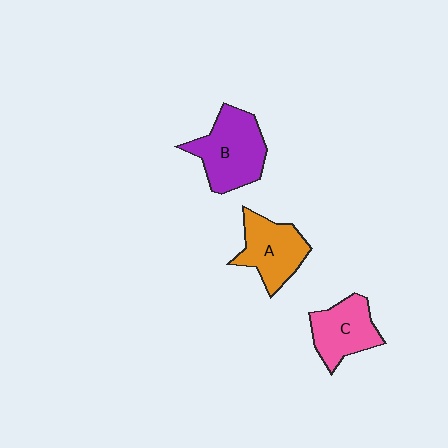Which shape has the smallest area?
Shape C (pink).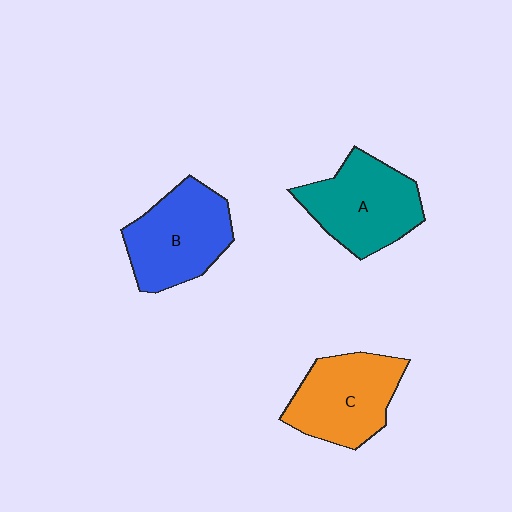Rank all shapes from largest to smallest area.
From largest to smallest: B (blue), A (teal), C (orange).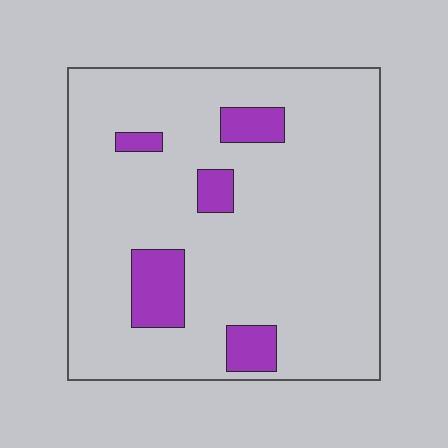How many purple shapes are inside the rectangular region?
5.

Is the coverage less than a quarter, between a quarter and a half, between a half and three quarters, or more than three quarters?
Less than a quarter.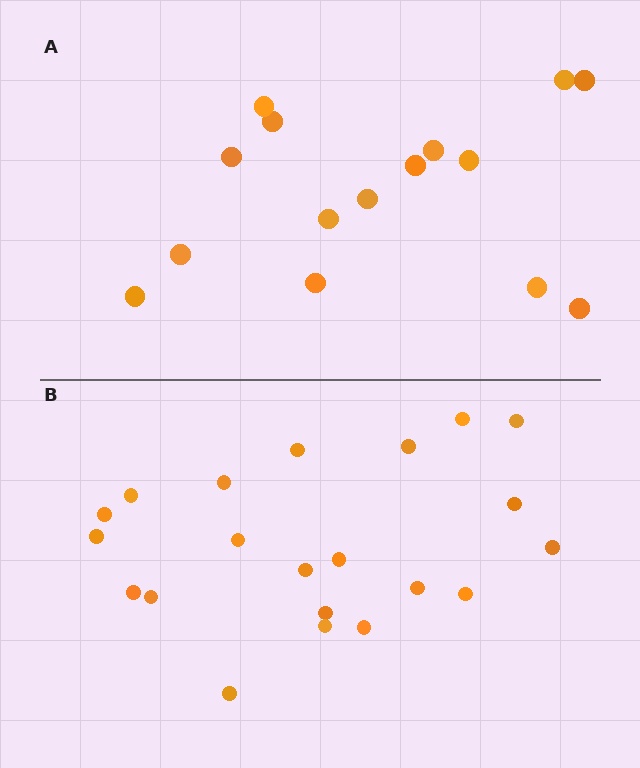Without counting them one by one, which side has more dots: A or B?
Region B (the bottom region) has more dots.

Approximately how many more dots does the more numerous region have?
Region B has about 6 more dots than region A.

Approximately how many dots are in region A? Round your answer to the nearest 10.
About 20 dots. (The exact count is 15, which rounds to 20.)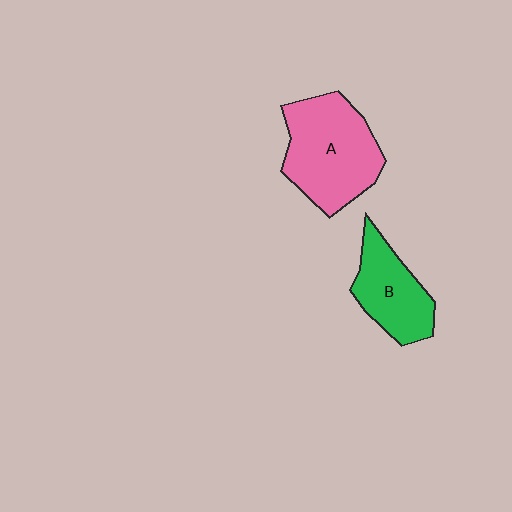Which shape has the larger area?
Shape A (pink).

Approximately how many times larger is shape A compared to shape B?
Approximately 1.5 times.